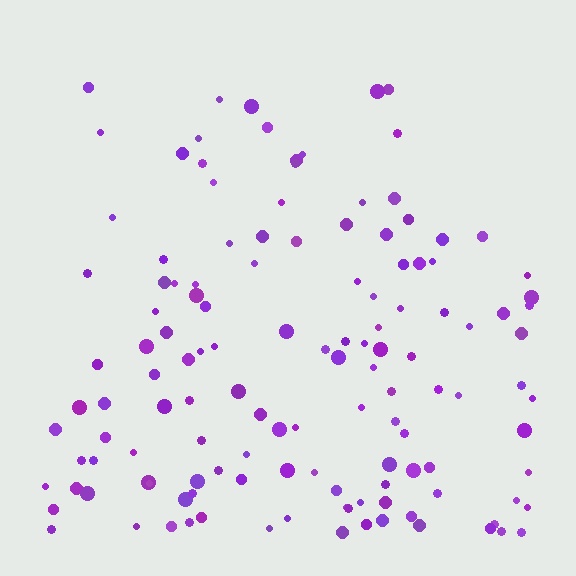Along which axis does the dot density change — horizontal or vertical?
Vertical.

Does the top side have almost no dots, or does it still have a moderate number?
Still a moderate number, just noticeably fewer than the bottom.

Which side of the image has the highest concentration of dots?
The bottom.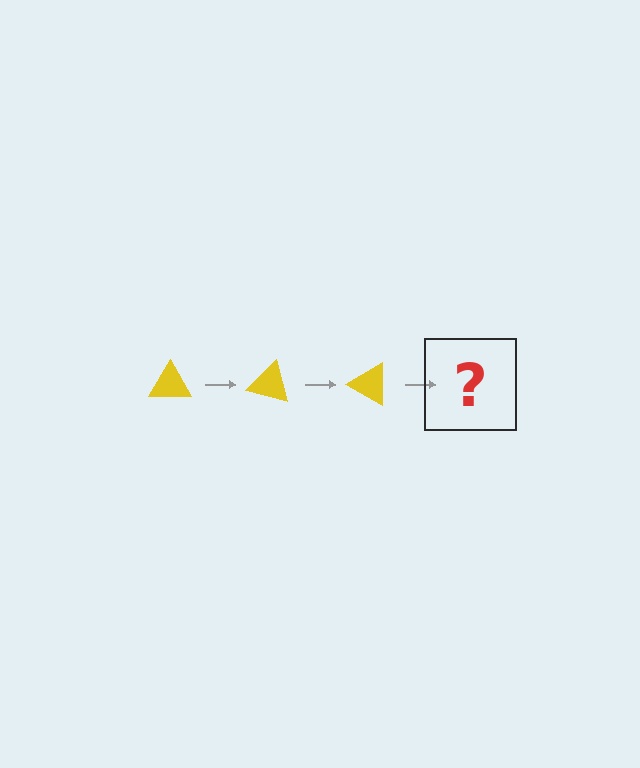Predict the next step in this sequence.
The next step is a yellow triangle rotated 45 degrees.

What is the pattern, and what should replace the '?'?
The pattern is that the triangle rotates 15 degrees each step. The '?' should be a yellow triangle rotated 45 degrees.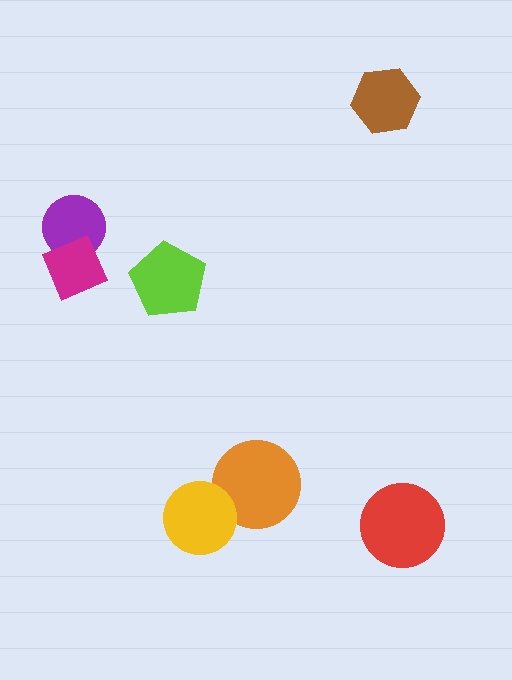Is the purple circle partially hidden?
Yes, it is partially covered by another shape.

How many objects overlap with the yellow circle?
1 object overlaps with the yellow circle.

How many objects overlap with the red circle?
0 objects overlap with the red circle.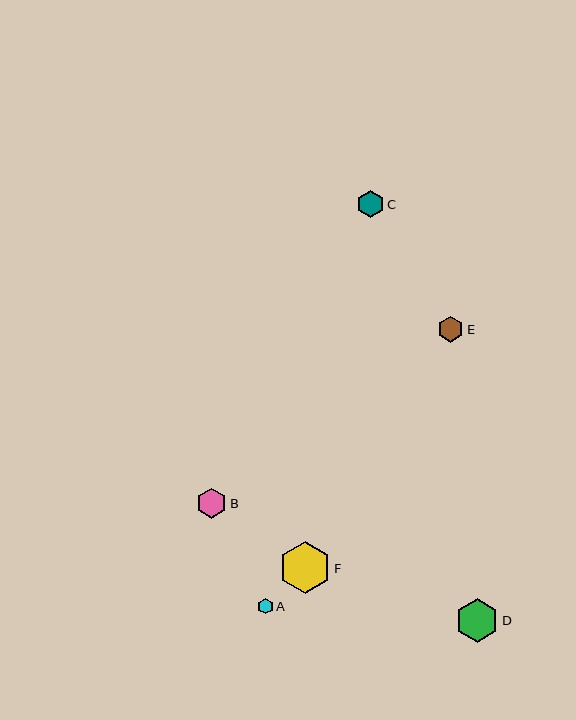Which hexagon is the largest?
Hexagon F is the largest with a size of approximately 52 pixels.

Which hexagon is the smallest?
Hexagon A is the smallest with a size of approximately 15 pixels.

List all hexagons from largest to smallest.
From largest to smallest: F, D, B, C, E, A.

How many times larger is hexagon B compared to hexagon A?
Hexagon B is approximately 2.0 times the size of hexagon A.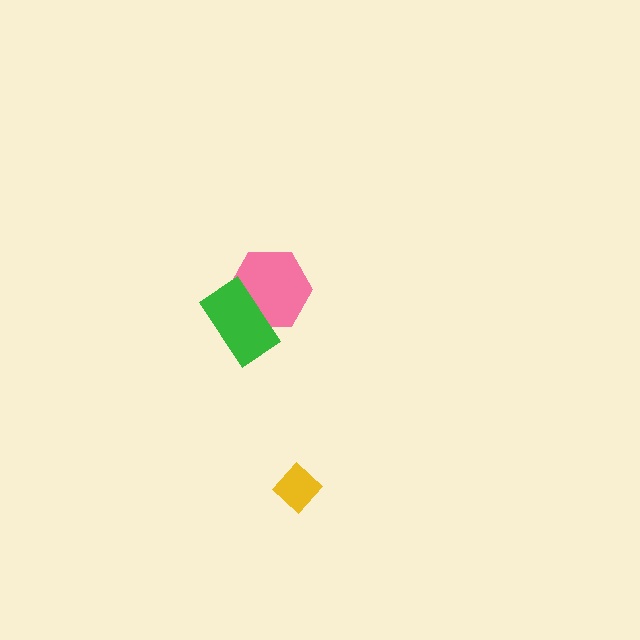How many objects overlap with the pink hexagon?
1 object overlaps with the pink hexagon.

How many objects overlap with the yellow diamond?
0 objects overlap with the yellow diamond.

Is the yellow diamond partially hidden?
No, no other shape covers it.